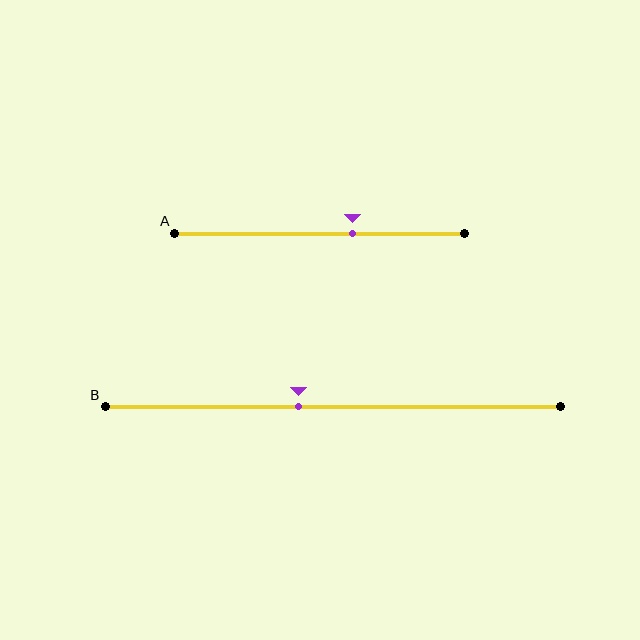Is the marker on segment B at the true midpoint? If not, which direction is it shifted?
No, the marker on segment B is shifted to the left by about 7% of the segment length.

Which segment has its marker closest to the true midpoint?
Segment B has its marker closest to the true midpoint.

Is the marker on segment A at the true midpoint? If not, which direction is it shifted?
No, the marker on segment A is shifted to the right by about 11% of the segment length.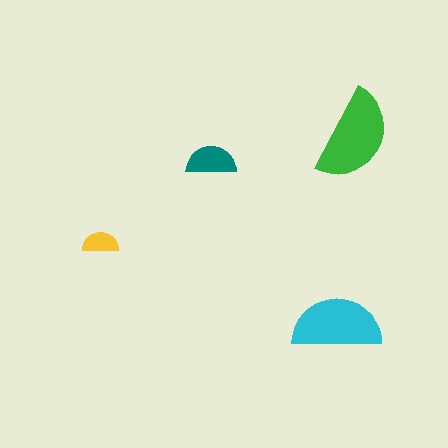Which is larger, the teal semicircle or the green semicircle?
The green one.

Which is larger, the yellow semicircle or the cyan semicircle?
The cyan one.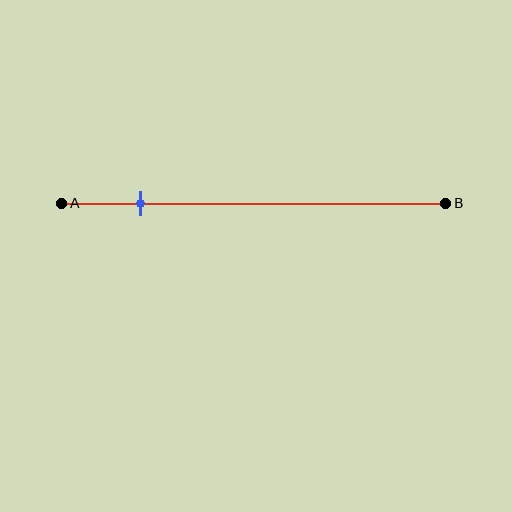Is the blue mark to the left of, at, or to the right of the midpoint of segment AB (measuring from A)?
The blue mark is to the left of the midpoint of segment AB.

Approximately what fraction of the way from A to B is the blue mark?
The blue mark is approximately 20% of the way from A to B.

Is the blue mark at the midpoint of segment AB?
No, the mark is at about 20% from A, not at the 50% midpoint.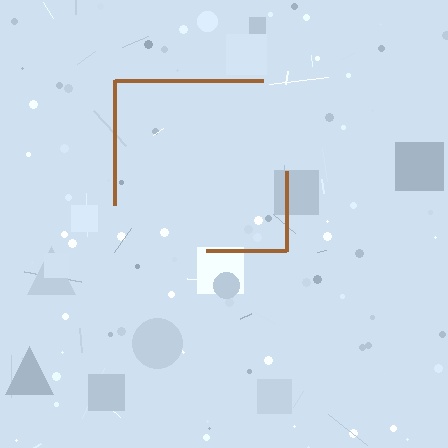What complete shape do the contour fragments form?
The contour fragments form a square.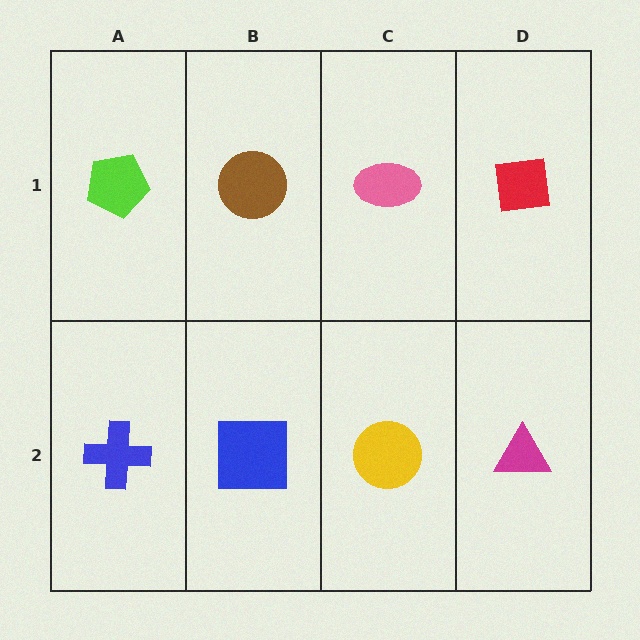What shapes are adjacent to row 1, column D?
A magenta triangle (row 2, column D), a pink ellipse (row 1, column C).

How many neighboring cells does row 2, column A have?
2.